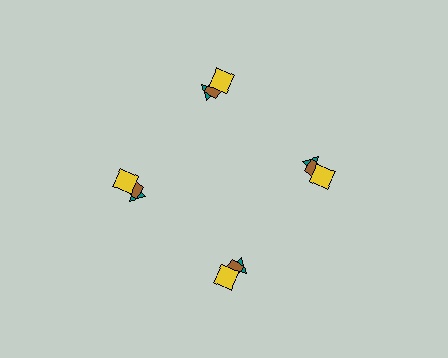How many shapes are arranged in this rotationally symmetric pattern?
There are 12 shapes, arranged in 4 groups of 3.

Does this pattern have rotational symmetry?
Yes, this pattern has 4-fold rotational symmetry. It looks the same after rotating 90 degrees around the center.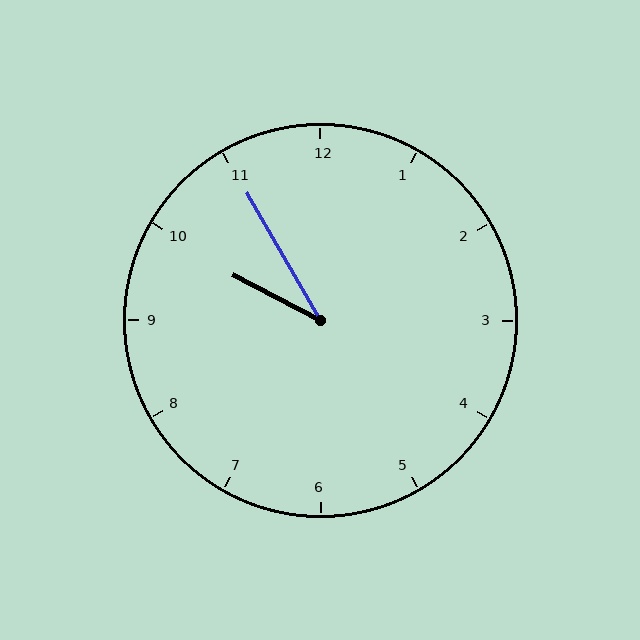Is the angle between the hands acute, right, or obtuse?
It is acute.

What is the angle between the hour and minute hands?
Approximately 32 degrees.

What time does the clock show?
9:55.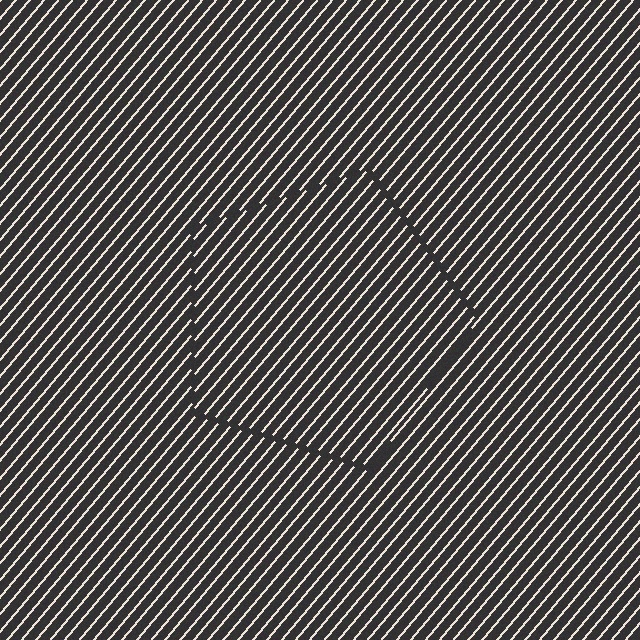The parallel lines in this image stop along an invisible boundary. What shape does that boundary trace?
An illusory pentagon. The interior of the shape contains the same grating, shifted by half a period — the contour is defined by the phase discontinuity where line-ends from the inner and outer gratings abut.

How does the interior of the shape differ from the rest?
The interior of the shape contains the same grating, shifted by half a period — the contour is defined by the phase discontinuity where line-ends from the inner and outer gratings abut.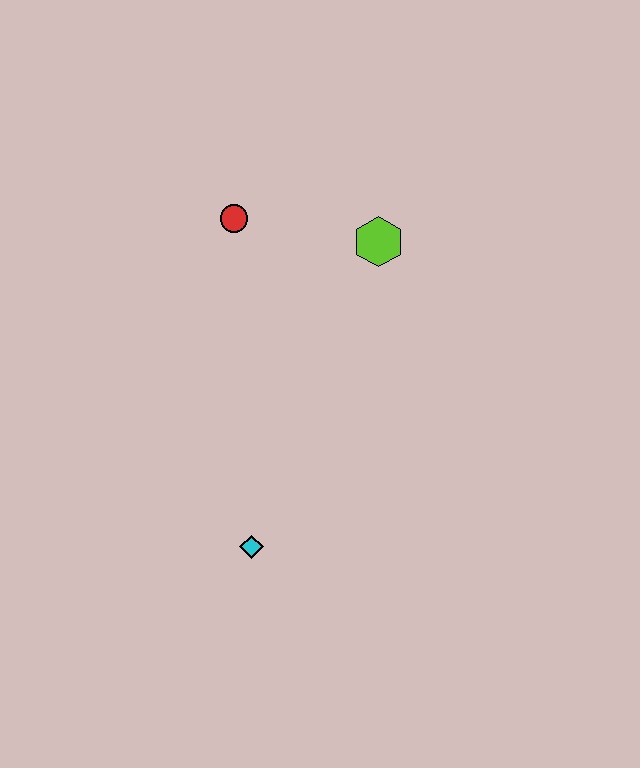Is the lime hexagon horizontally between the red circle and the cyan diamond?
No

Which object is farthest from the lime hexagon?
The cyan diamond is farthest from the lime hexagon.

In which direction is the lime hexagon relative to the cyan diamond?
The lime hexagon is above the cyan diamond.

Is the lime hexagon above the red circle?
No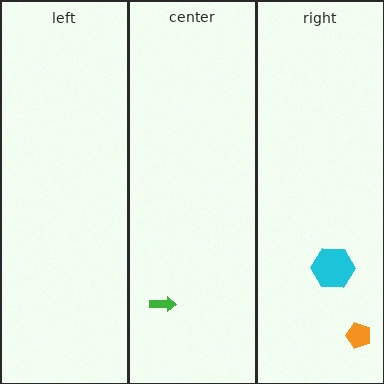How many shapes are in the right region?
2.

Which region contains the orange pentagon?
The right region.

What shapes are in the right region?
The orange pentagon, the cyan hexagon.